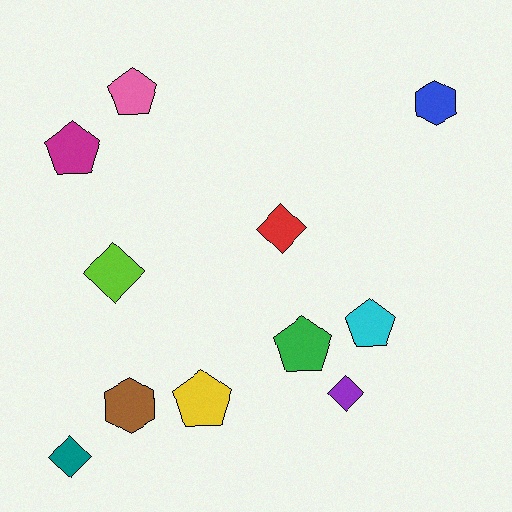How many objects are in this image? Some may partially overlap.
There are 11 objects.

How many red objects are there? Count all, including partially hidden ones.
There is 1 red object.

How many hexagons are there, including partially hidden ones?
There are 2 hexagons.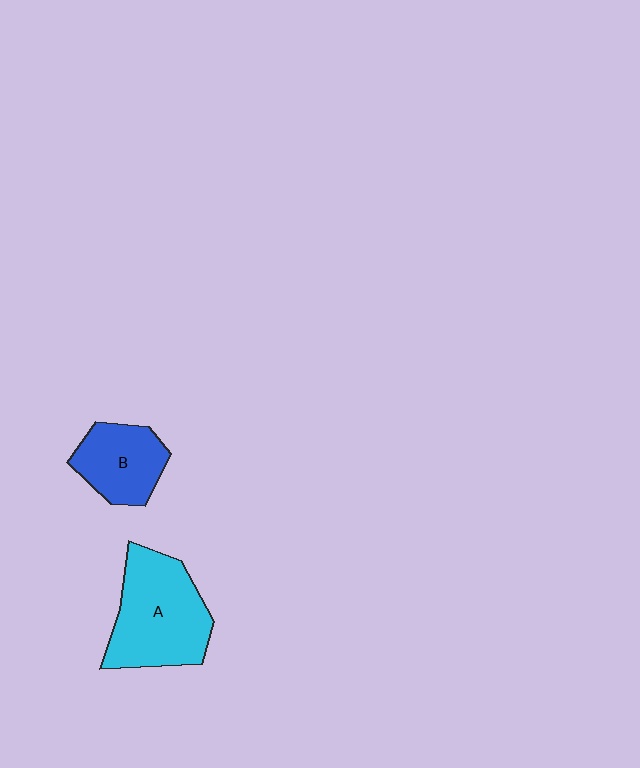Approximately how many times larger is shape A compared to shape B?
Approximately 1.6 times.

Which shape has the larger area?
Shape A (cyan).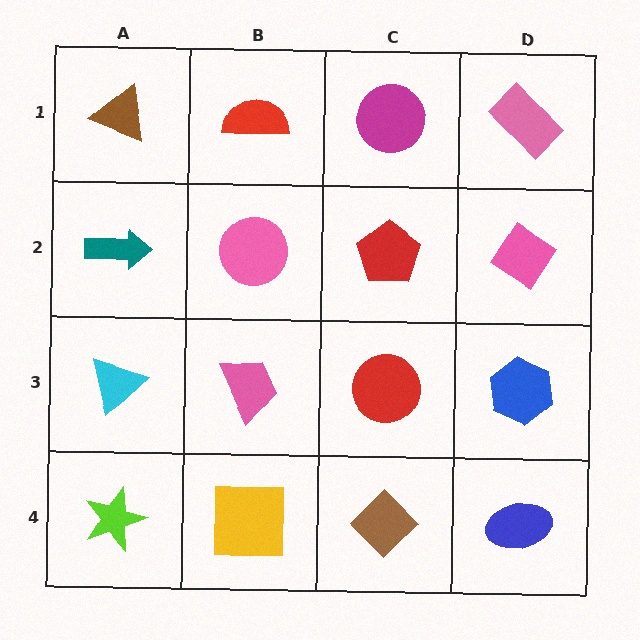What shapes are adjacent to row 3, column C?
A red pentagon (row 2, column C), a brown diamond (row 4, column C), a pink trapezoid (row 3, column B), a blue hexagon (row 3, column D).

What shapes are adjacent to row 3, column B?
A pink circle (row 2, column B), a yellow square (row 4, column B), a cyan triangle (row 3, column A), a red circle (row 3, column C).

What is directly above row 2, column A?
A brown triangle.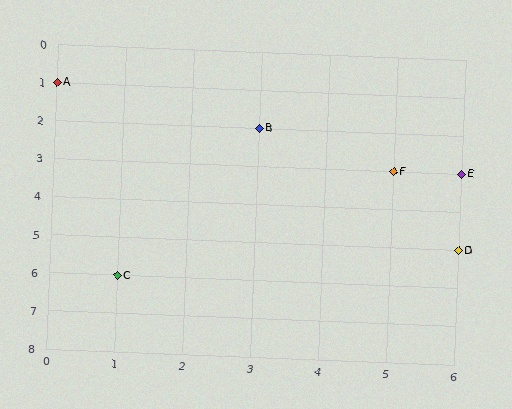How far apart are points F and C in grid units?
Points F and C are 4 columns and 3 rows apart (about 5.0 grid units diagonally).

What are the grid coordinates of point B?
Point B is at grid coordinates (3, 2).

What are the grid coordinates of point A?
Point A is at grid coordinates (0, 1).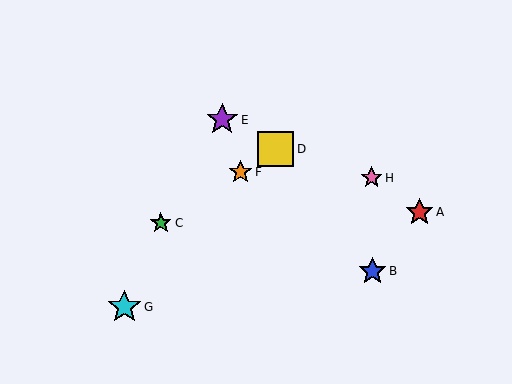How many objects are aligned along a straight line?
3 objects (C, D, F) are aligned along a straight line.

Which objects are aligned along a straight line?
Objects C, D, F are aligned along a straight line.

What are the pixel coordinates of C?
Object C is at (161, 223).